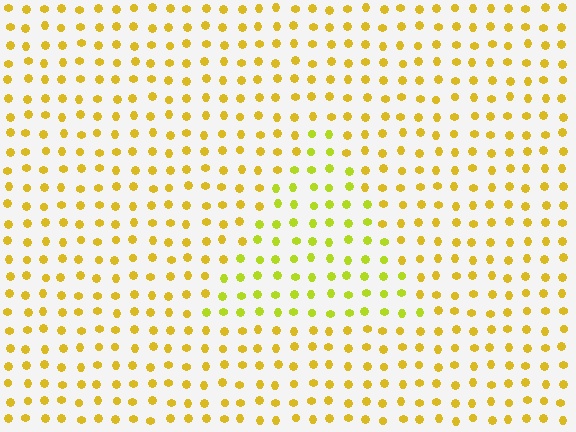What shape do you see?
I see a triangle.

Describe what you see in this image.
The image is filled with small yellow elements in a uniform arrangement. A triangle-shaped region is visible where the elements are tinted to a slightly different hue, forming a subtle color boundary.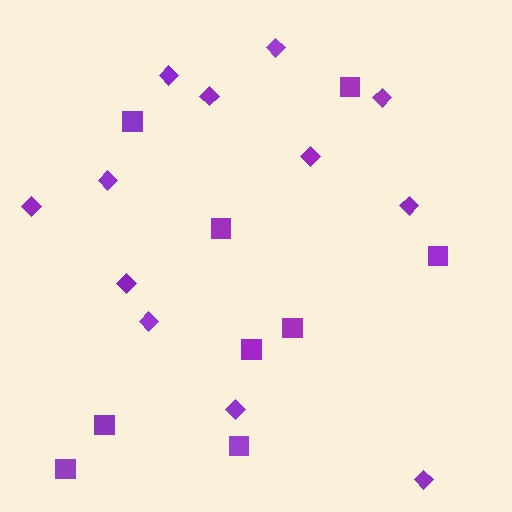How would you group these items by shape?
There are 2 groups: one group of diamonds (12) and one group of squares (9).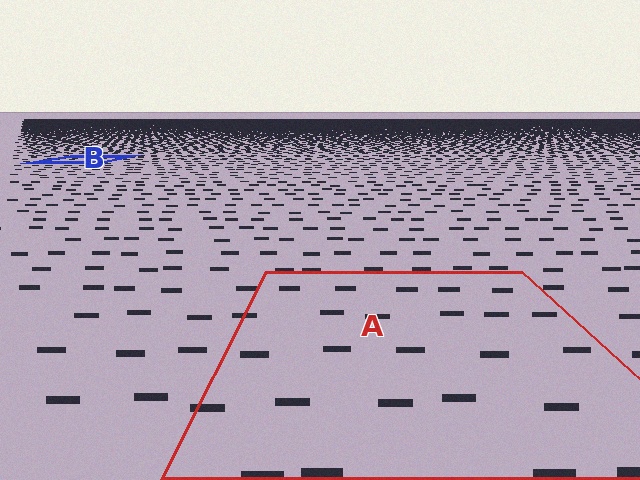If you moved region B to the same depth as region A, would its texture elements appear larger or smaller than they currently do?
They would appear larger. At a closer depth, the same texture elements are projected at a bigger on-screen size.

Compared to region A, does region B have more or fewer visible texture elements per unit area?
Region B has more texture elements per unit area — they are packed more densely because it is farther away.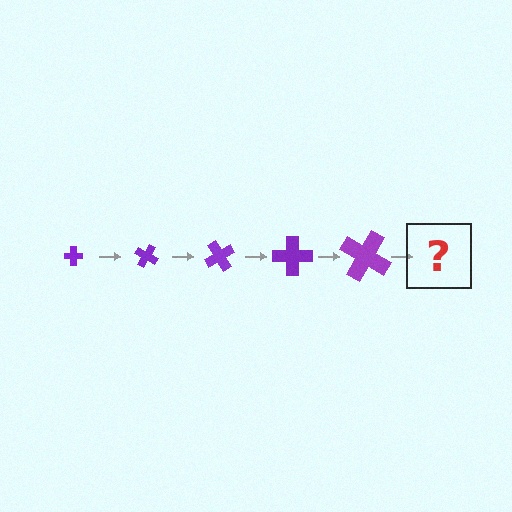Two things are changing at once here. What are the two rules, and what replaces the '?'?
The two rules are that the cross grows larger each step and it rotates 30 degrees each step. The '?' should be a cross, larger than the previous one and rotated 150 degrees from the start.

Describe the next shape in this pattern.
It should be a cross, larger than the previous one and rotated 150 degrees from the start.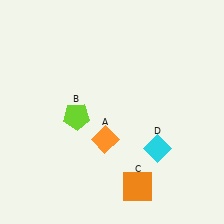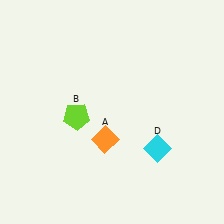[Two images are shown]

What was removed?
The orange square (C) was removed in Image 2.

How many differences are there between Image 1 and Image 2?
There is 1 difference between the two images.